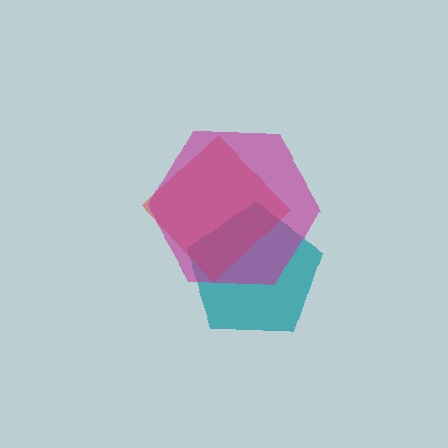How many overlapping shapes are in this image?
There are 3 overlapping shapes in the image.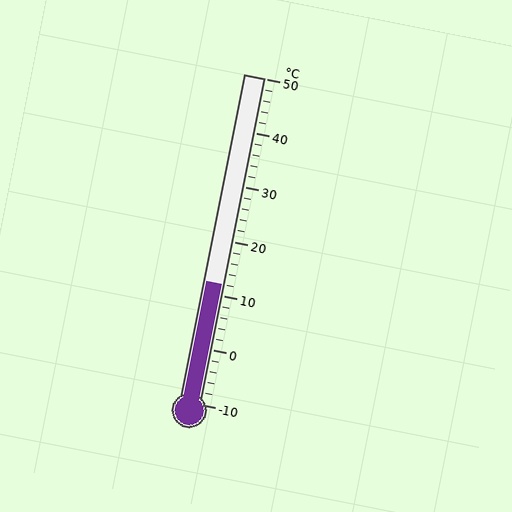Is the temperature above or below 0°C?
The temperature is above 0°C.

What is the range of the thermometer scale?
The thermometer scale ranges from -10°C to 50°C.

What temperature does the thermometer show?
The thermometer shows approximately 12°C.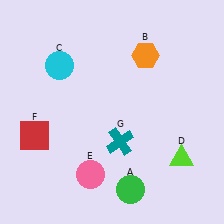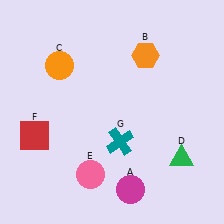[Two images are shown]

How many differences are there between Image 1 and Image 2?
There are 3 differences between the two images.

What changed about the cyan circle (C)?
In Image 1, C is cyan. In Image 2, it changed to orange.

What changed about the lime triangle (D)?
In Image 1, D is lime. In Image 2, it changed to green.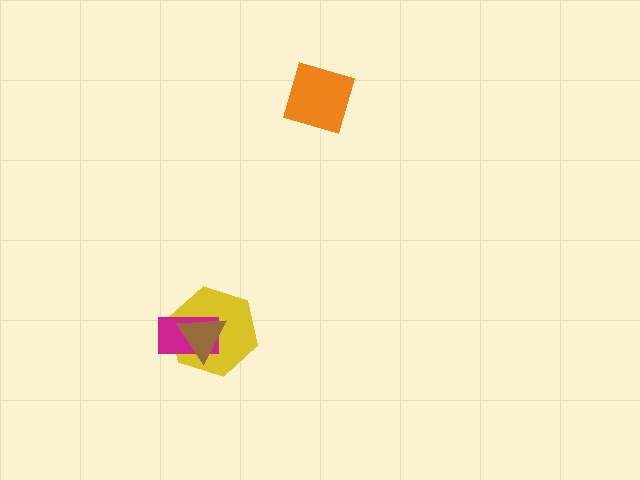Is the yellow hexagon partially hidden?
Yes, it is partially covered by another shape.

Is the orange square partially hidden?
No, no other shape covers it.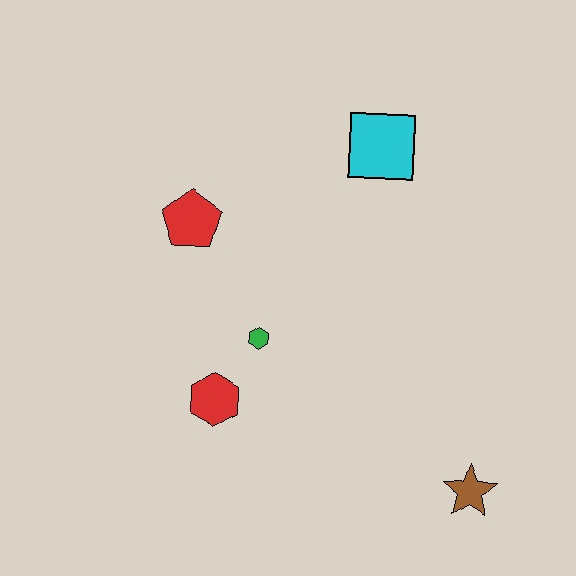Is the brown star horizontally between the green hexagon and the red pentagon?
No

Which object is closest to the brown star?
The green hexagon is closest to the brown star.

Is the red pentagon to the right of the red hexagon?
No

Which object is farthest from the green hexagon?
The brown star is farthest from the green hexagon.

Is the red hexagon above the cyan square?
No